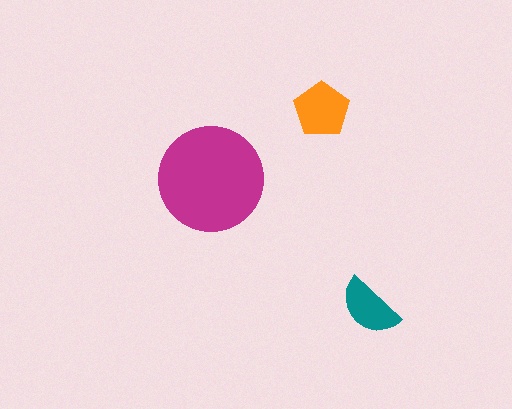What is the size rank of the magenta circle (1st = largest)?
1st.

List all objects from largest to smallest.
The magenta circle, the orange pentagon, the teal semicircle.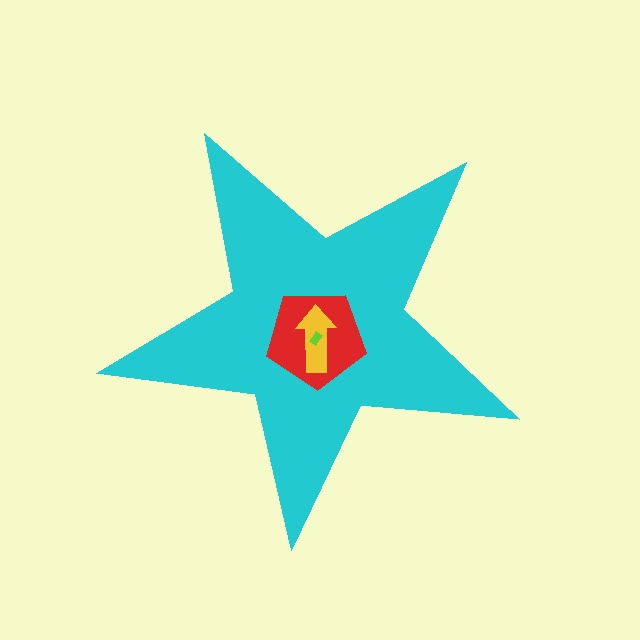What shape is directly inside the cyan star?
The red pentagon.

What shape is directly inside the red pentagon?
The yellow arrow.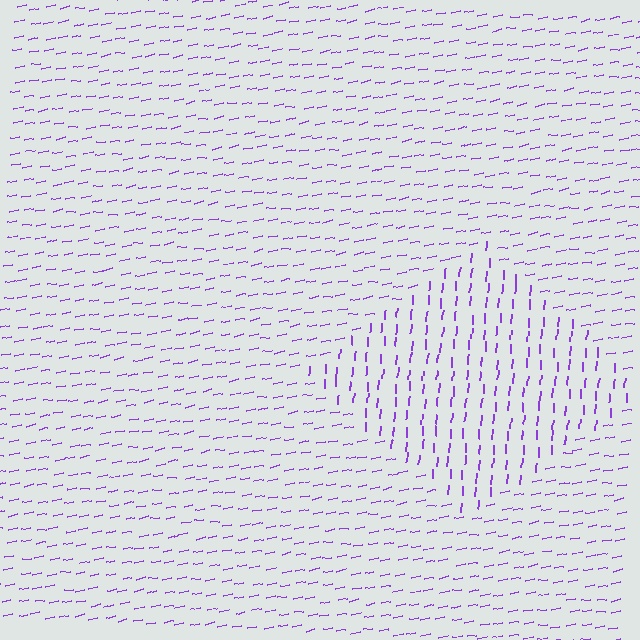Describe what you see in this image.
The image is filled with small purple line segments. A diamond region in the image has lines oriented differently from the surrounding lines, creating a visible texture boundary.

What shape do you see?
I see a diamond.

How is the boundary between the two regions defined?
The boundary is defined purely by a change in line orientation (approximately 74 degrees difference). All lines are the same color and thickness.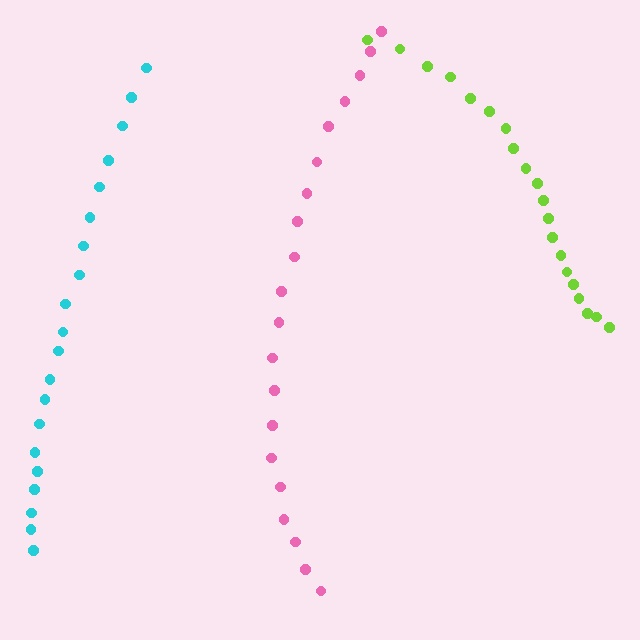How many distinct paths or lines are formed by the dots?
There are 3 distinct paths.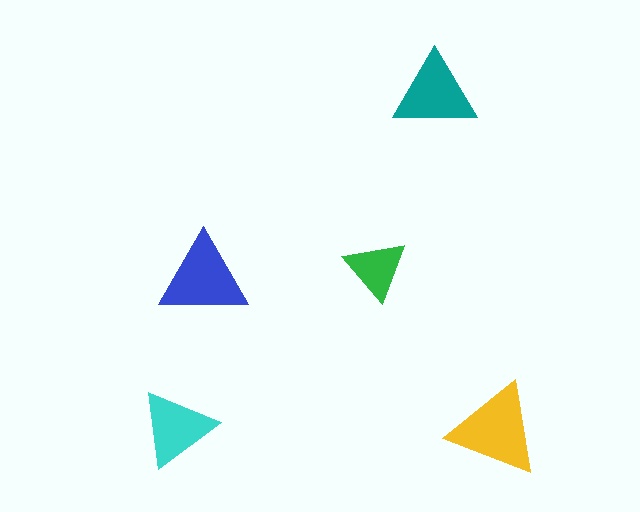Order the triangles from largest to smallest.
the yellow one, the blue one, the teal one, the cyan one, the green one.